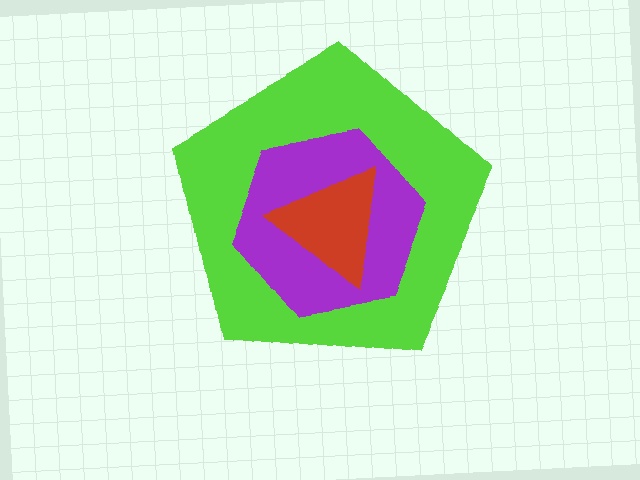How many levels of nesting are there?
3.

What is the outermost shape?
The lime pentagon.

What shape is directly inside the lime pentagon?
The purple hexagon.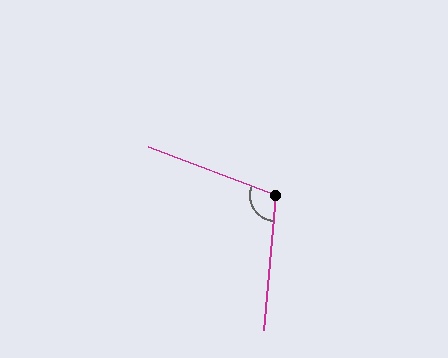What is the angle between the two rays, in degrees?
Approximately 106 degrees.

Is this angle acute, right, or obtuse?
It is obtuse.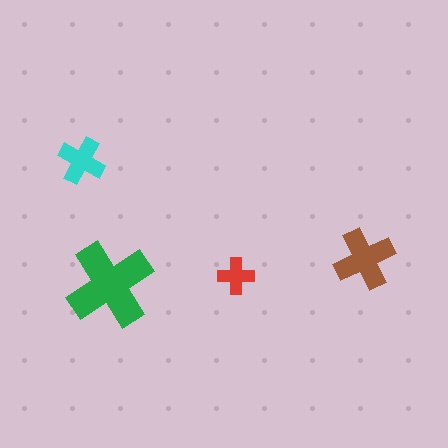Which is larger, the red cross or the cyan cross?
The cyan one.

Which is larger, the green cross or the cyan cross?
The green one.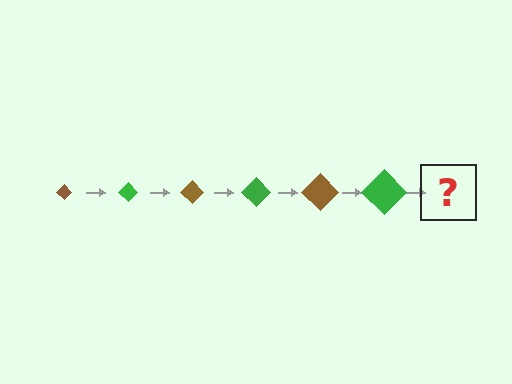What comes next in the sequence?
The next element should be a brown diamond, larger than the previous one.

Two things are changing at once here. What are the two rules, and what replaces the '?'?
The two rules are that the diamond grows larger each step and the color cycles through brown and green. The '?' should be a brown diamond, larger than the previous one.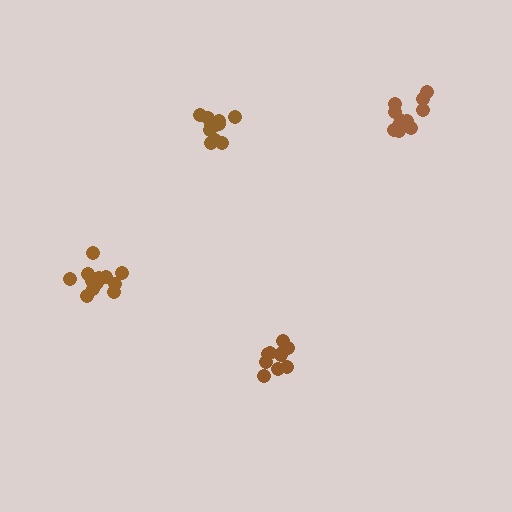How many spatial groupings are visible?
There are 4 spatial groupings.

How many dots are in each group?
Group 1: 10 dots, Group 2: 12 dots, Group 3: 11 dots, Group 4: 12 dots (45 total).